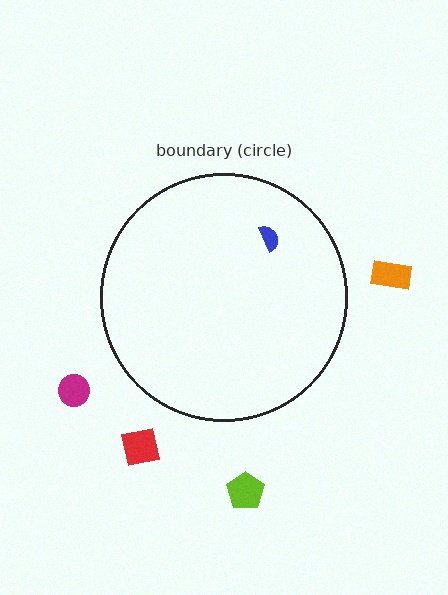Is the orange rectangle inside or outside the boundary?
Outside.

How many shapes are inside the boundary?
1 inside, 4 outside.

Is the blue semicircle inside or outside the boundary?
Inside.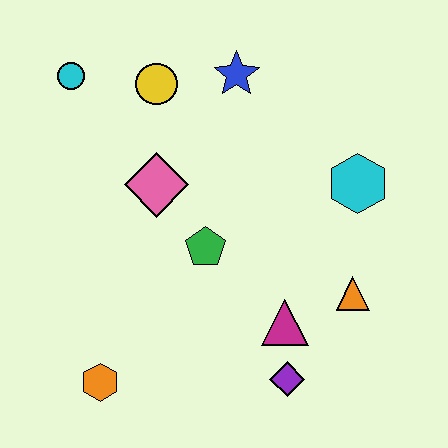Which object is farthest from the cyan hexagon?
The orange hexagon is farthest from the cyan hexagon.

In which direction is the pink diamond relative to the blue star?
The pink diamond is below the blue star.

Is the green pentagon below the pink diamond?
Yes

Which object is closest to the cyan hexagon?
The orange triangle is closest to the cyan hexagon.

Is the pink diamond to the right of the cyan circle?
Yes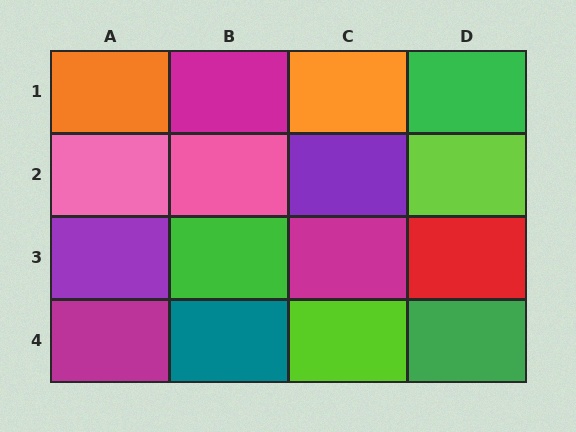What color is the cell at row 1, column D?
Green.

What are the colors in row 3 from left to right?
Purple, green, magenta, red.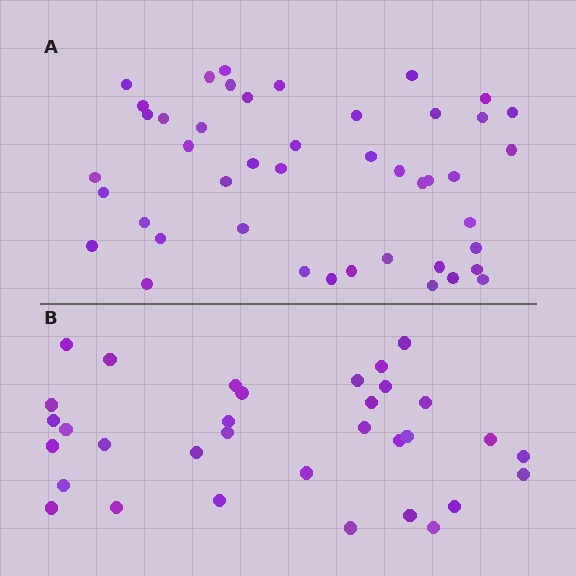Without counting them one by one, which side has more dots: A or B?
Region A (the top region) has more dots.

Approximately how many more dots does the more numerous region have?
Region A has roughly 12 or so more dots than region B.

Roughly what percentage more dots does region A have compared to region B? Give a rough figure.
About 35% more.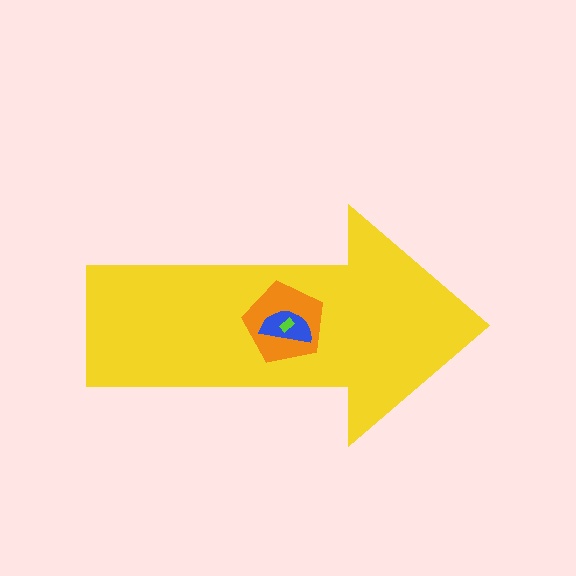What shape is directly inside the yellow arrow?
The orange pentagon.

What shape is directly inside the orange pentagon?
The blue semicircle.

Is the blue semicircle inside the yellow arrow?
Yes.